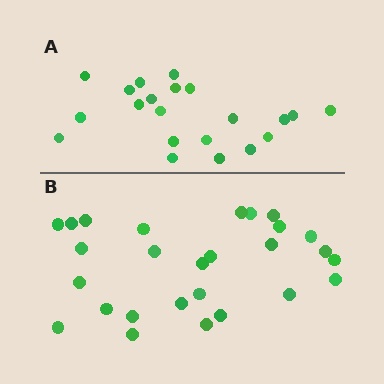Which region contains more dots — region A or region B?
Region B (the bottom region) has more dots.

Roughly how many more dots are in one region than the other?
Region B has about 6 more dots than region A.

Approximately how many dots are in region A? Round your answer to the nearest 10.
About 20 dots. (The exact count is 21, which rounds to 20.)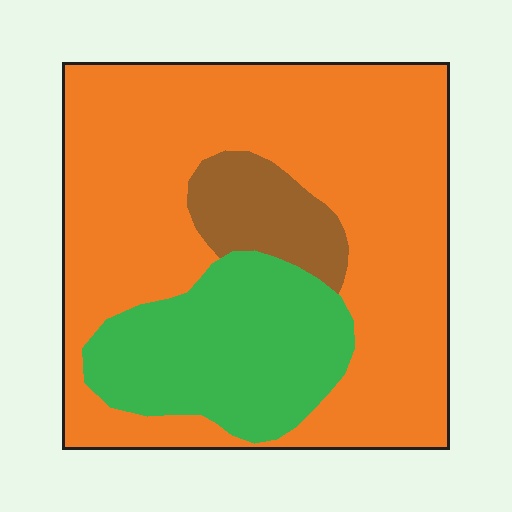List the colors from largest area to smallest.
From largest to smallest: orange, green, brown.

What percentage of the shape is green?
Green covers around 25% of the shape.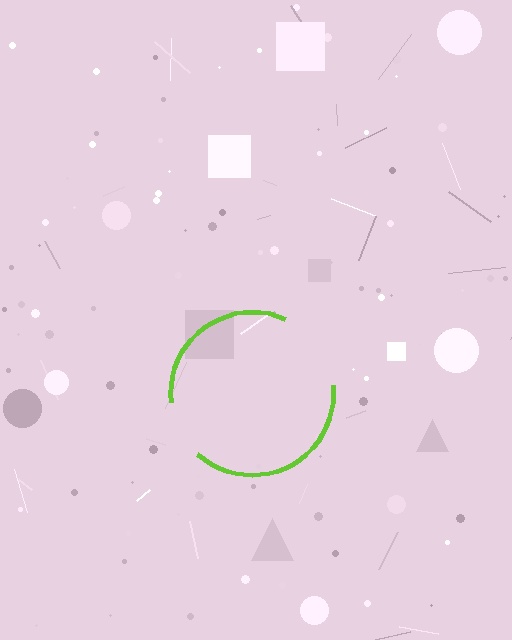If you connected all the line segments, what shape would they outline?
They would outline a circle.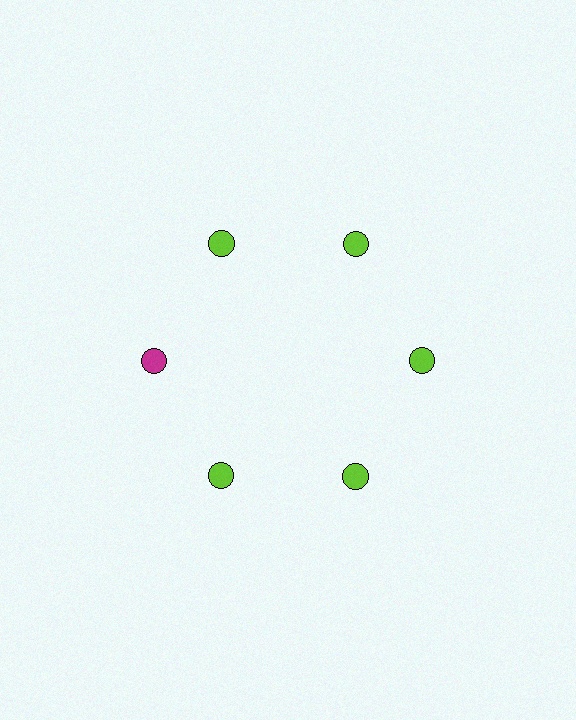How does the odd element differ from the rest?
It has a different color: magenta instead of lime.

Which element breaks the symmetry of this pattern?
The magenta circle at roughly the 9 o'clock position breaks the symmetry. All other shapes are lime circles.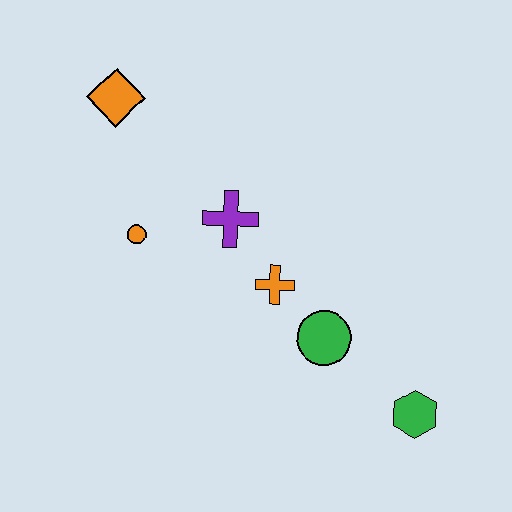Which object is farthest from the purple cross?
The green hexagon is farthest from the purple cross.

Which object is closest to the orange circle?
The purple cross is closest to the orange circle.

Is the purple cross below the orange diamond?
Yes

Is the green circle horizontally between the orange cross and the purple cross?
No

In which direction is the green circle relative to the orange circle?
The green circle is to the right of the orange circle.